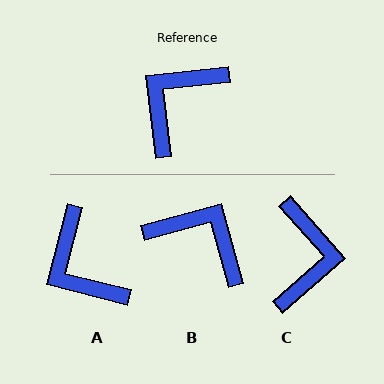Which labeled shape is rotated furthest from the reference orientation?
C, about 145 degrees away.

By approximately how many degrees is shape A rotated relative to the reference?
Approximately 69 degrees counter-clockwise.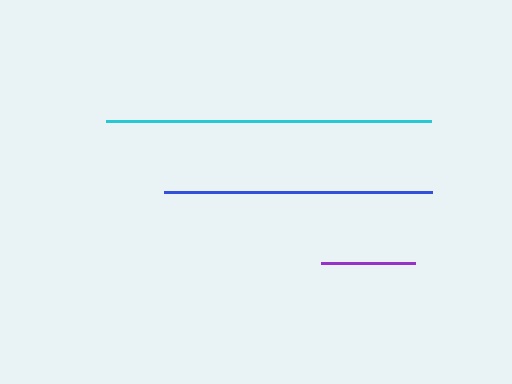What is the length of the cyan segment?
The cyan segment is approximately 325 pixels long.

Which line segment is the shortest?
The purple line is the shortest at approximately 94 pixels.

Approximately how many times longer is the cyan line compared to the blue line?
The cyan line is approximately 1.2 times the length of the blue line.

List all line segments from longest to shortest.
From longest to shortest: cyan, blue, purple.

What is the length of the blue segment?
The blue segment is approximately 269 pixels long.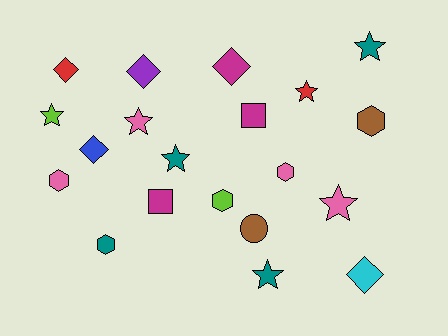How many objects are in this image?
There are 20 objects.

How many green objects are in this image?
There are no green objects.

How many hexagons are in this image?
There are 5 hexagons.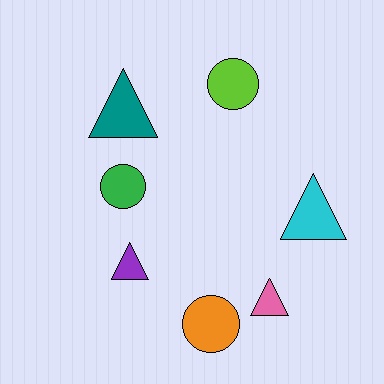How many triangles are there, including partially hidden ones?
There are 4 triangles.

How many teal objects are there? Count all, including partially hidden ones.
There is 1 teal object.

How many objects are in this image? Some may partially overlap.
There are 7 objects.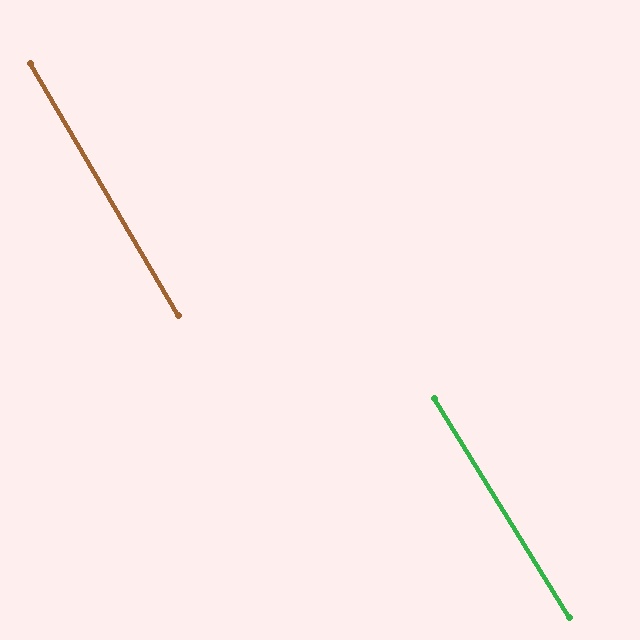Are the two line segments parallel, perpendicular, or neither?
Parallel — their directions differ by only 1.2°.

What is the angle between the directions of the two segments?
Approximately 1 degree.